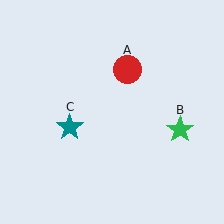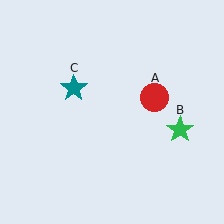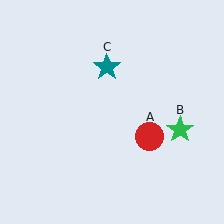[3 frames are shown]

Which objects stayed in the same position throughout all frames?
Green star (object B) remained stationary.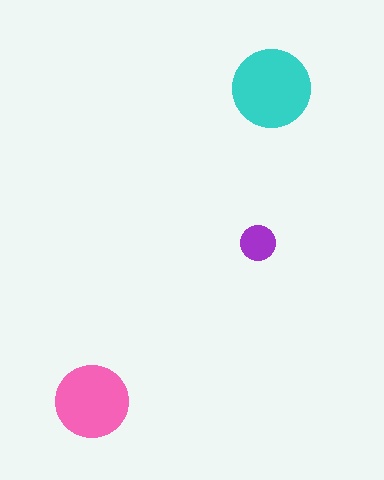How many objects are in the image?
There are 3 objects in the image.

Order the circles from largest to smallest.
the cyan one, the pink one, the purple one.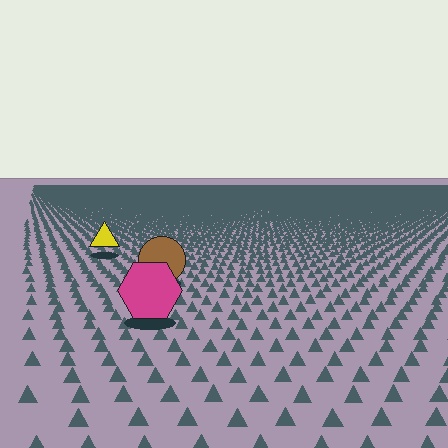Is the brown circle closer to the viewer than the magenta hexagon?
No. The magenta hexagon is closer — you can tell from the texture gradient: the ground texture is coarser near it.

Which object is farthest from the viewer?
The yellow triangle is farthest from the viewer. It appears smaller and the ground texture around it is denser.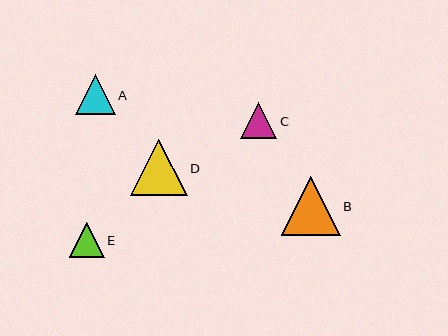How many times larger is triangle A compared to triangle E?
Triangle A is approximately 1.1 times the size of triangle E.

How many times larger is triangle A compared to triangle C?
Triangle A is approximately 1.1 times the size of triangle C.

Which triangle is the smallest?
Triangle E is the smallest with a size of approximately 35 pixels.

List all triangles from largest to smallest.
From largest to smallest: B, D, A, C, E.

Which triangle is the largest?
Triangle B is the largest with a size of approximately 59 pixels.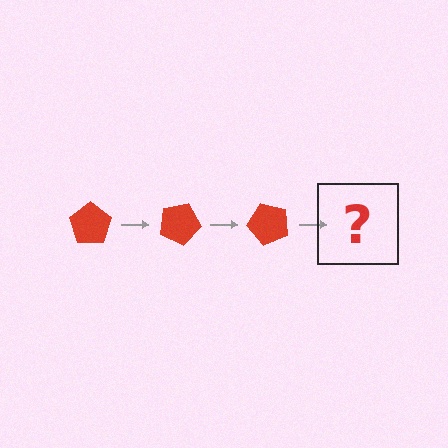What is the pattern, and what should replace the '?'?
The pattern is that the pentagon rotates 25 degrees each step. The '?' should be a red pentagon rotated 75 degrees.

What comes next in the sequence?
The next element should be a red pentagon rotated 75 degrees.